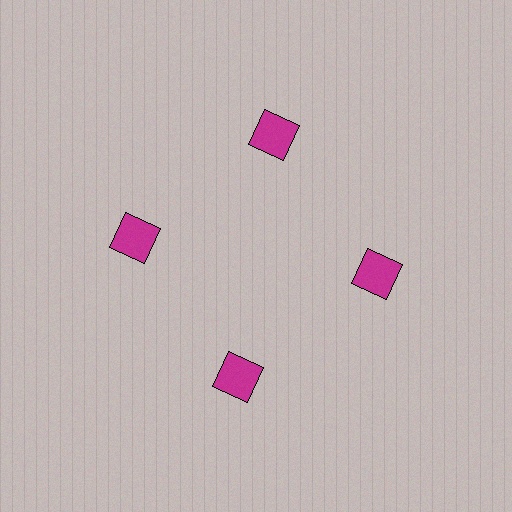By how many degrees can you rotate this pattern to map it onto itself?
The pattern maps onto itself every 90 degrees of rotation.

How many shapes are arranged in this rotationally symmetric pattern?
There are 4 shapes, arranged in 4 groups of 1.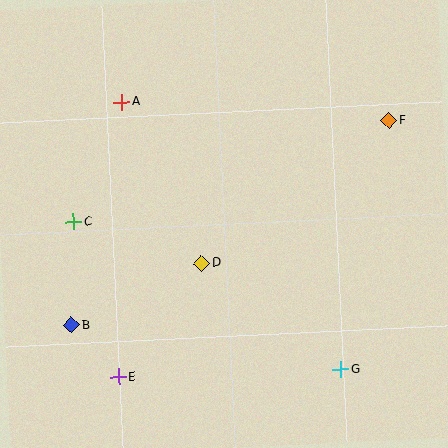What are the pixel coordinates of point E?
Point E is at (118, 377).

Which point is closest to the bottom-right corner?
Point G is closest to the bottom-right corner.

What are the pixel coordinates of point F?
Point F is at (389, 121).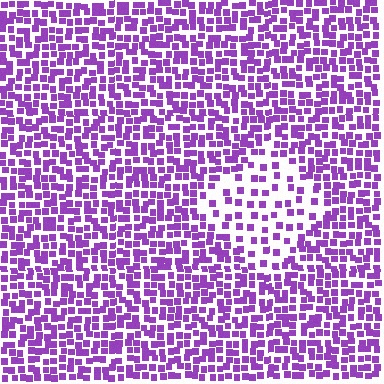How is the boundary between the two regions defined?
The boundary is defined by a change in element density (approximately 2.2x ratio). All elements are the same color, size, and shape.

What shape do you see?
I see a diamond.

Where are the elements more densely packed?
The elements are more densely packed outside the diamond boundary.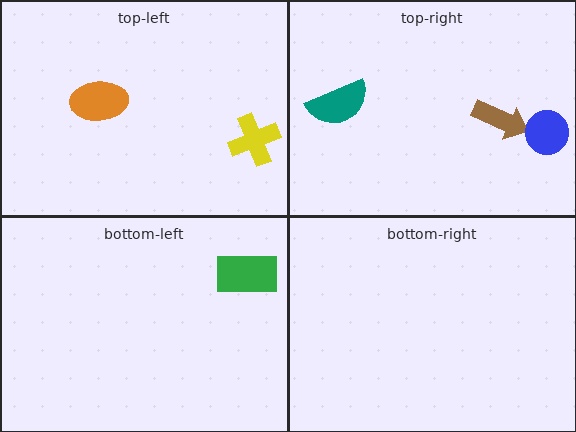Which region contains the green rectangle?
The bottom-left region.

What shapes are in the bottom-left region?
The green rectangle.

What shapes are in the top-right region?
The brown arrow, the teal semicircle, the blue circle.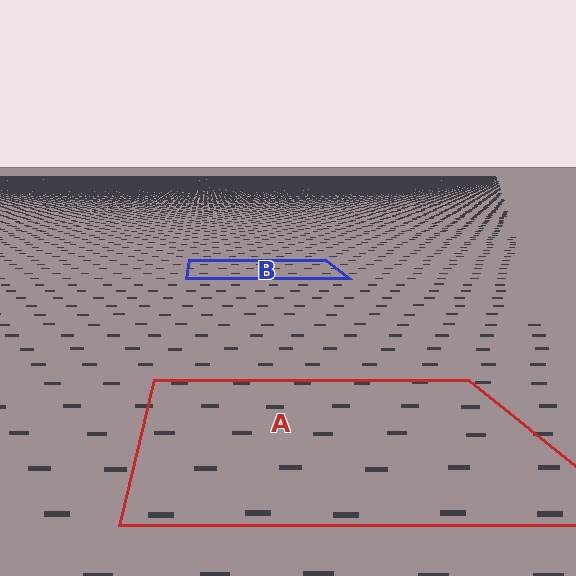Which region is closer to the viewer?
Region A is closer. The texture elements there are larger and more spread out.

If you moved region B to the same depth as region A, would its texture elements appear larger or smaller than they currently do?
They would appear larger. At a closer depth, the same texture elements are projected at a bigger on-screen size.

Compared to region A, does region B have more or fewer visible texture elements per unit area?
Region B has more texture elements per unit area — they are packed more densely because it is farther away.